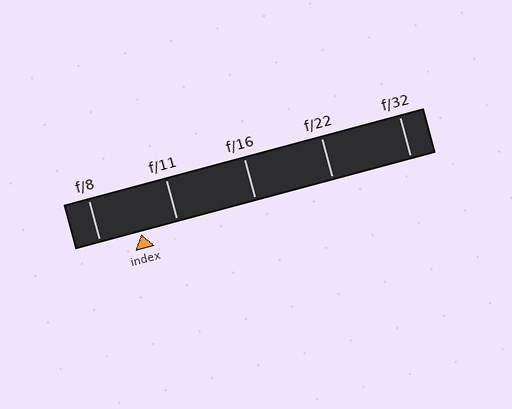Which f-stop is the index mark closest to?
The index mark is closest to f/11.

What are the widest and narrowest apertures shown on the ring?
The widest aperture shown is f/8 and the narrowest is f/32.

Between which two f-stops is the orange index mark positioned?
The index mark is between f/8 and f/11.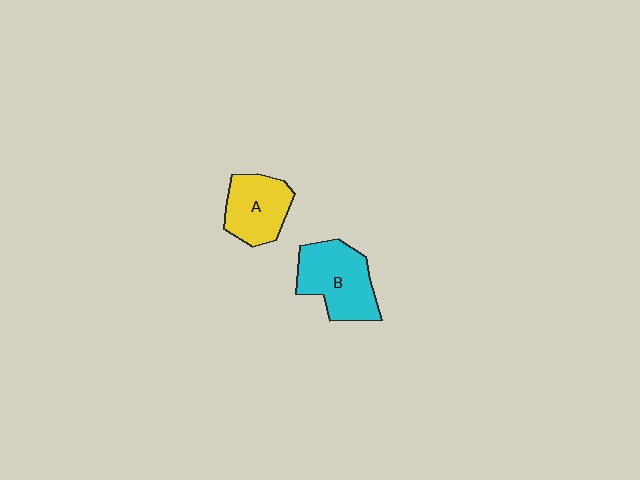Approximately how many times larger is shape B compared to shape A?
Approximately 1.3 times.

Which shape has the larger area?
Shape B (cyan).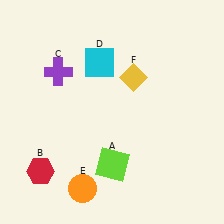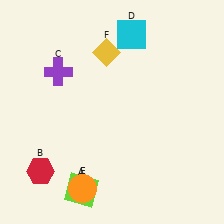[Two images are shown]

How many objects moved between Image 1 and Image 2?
3 objects moved between the two images.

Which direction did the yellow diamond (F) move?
The yellow diamond (F) moved left.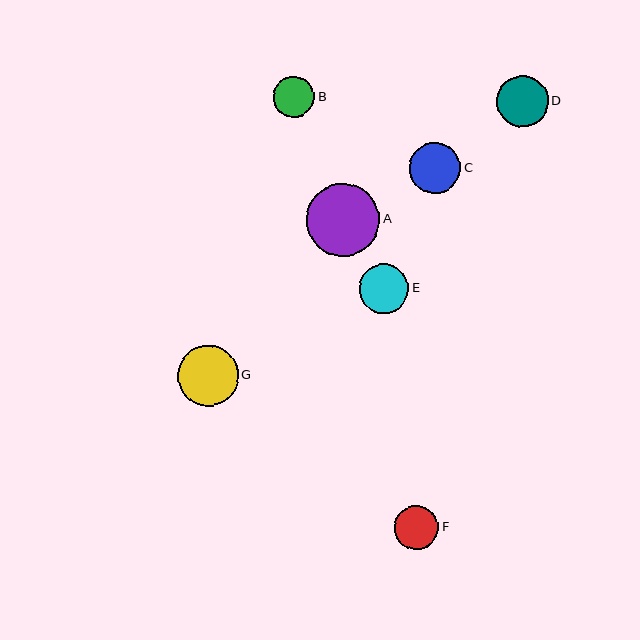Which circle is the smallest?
Circle B is the smallest with a size of approximately 41 pixels.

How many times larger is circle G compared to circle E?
Circle G is approximately 1.2 times the size of circle E.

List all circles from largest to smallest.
From largest to smallest: A, G, C, D, E, F, B.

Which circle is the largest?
Circle A is the largest with a size of approximately 74 pixels.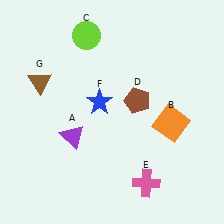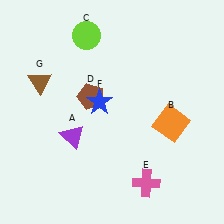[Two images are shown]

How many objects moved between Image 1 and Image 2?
1 object moved between the two images.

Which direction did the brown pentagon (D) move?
The brown pentagon (D) moved left.